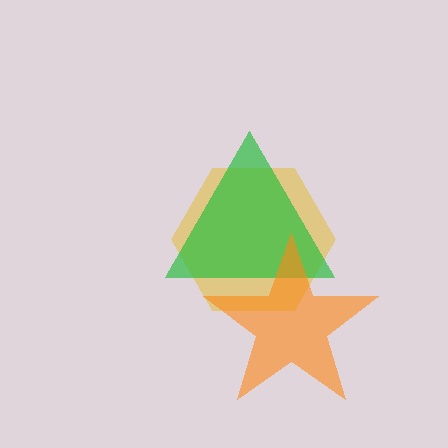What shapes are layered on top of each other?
The layered shapes are: a yellow hexagon, a green triangle, an orange star.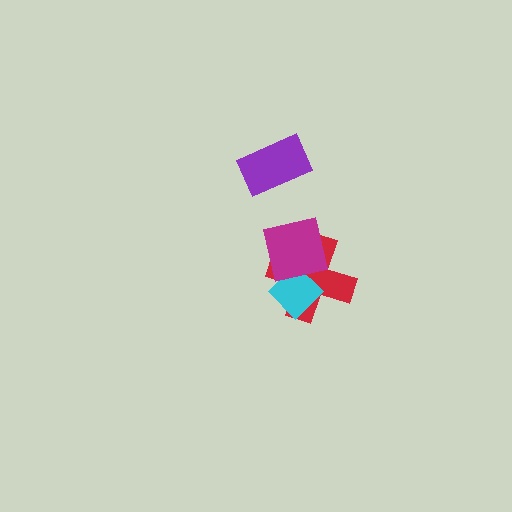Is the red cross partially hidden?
Yes, it is partially covered by another shape.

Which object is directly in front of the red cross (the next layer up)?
The cyan diamond is directly in front of the red cross.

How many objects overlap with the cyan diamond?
2 objects overlap with the cyan diamond.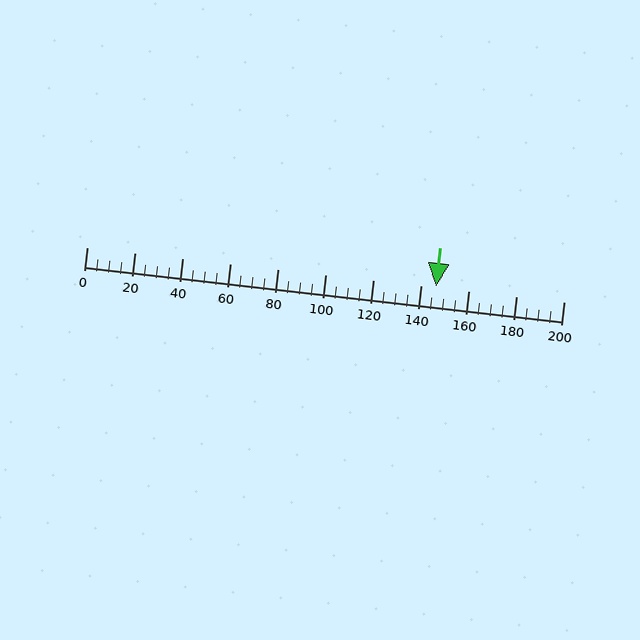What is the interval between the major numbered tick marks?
The major tick marks are spaced 20 units apart.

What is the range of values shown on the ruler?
The ruler shows values from 0 to 200.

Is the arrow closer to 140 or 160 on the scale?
The arrow is closer to 140.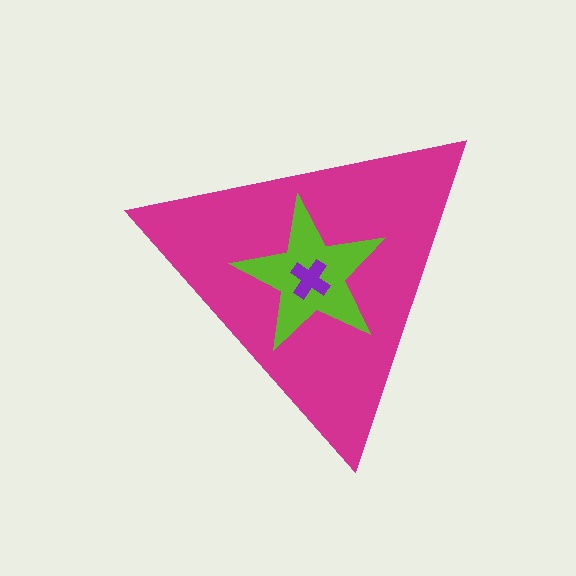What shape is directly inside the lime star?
The purple cross.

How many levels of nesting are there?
3.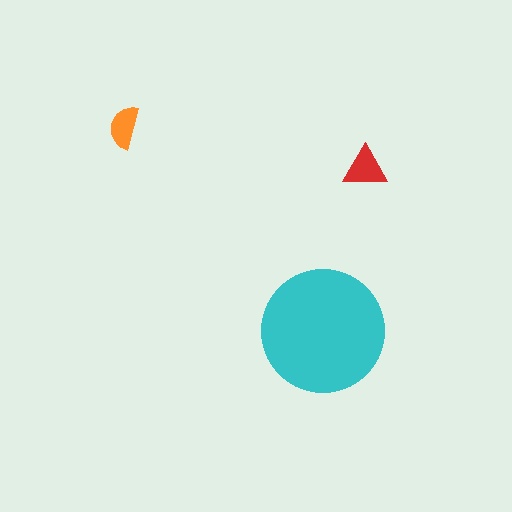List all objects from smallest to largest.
The orange semicircle, the red triangle, the cyan circle.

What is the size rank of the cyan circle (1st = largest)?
1st.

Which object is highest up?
The orange semicircle is topmost.